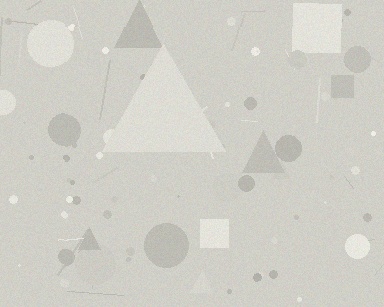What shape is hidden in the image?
A triangle is hidden in the image.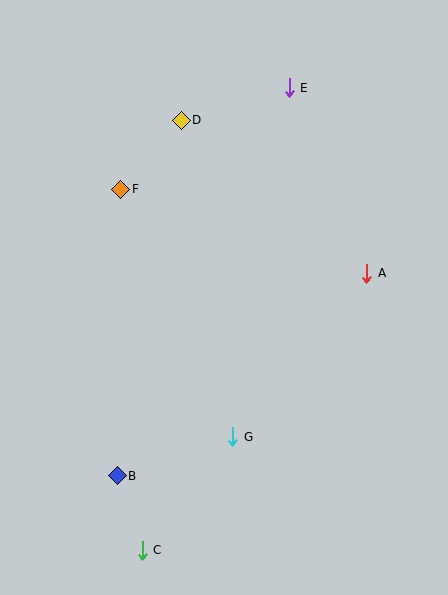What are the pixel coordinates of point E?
Point E is at (289, 88).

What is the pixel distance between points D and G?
The distance between D and G is 321 pixels.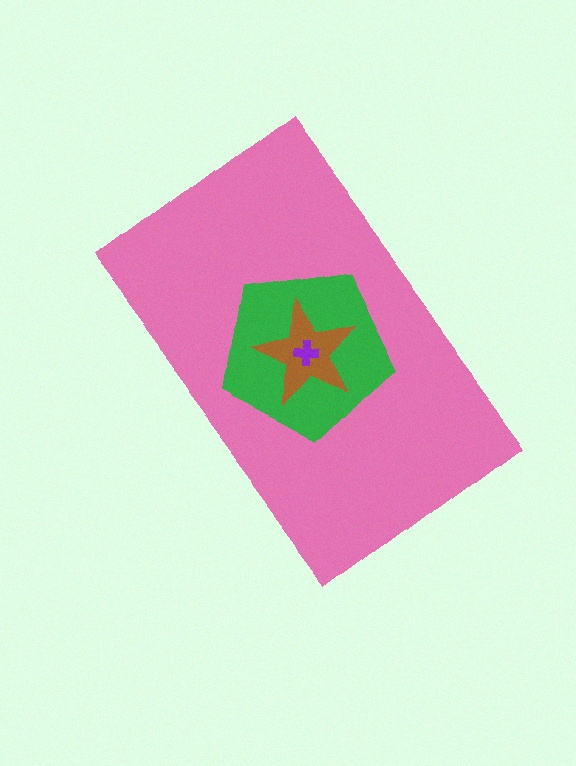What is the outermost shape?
The pink rectangle.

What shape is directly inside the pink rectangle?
The green pentagon.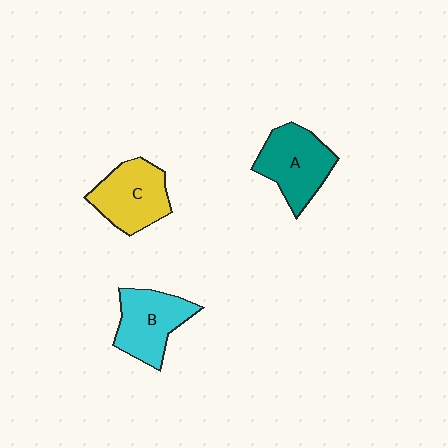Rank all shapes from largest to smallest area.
From largest to smallest: A (teal), C (yellow), B (cyan).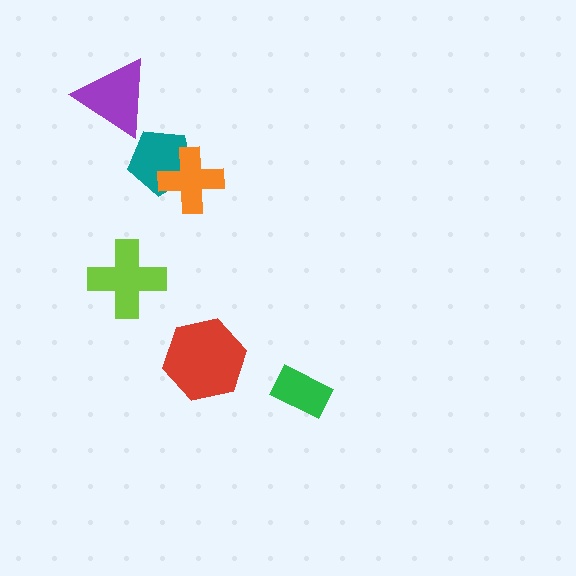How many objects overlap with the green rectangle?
0 objects overlap with the green rectangle.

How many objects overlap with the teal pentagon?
1 object overlaps with the teal pentagon.